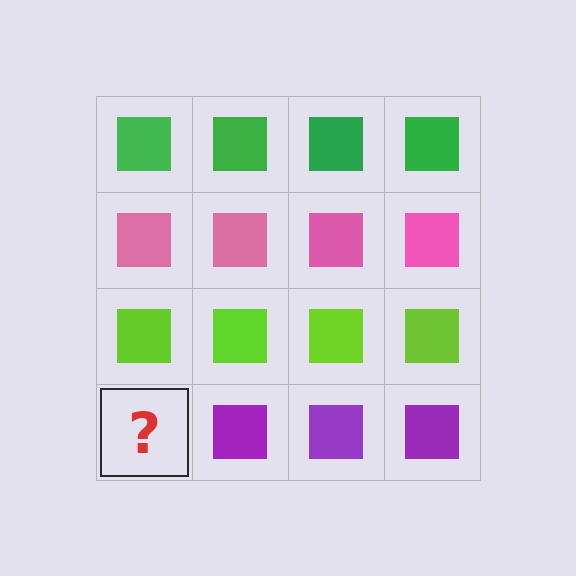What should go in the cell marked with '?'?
The missing cell should contain a purple square.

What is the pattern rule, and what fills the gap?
The rule is that each row has a consistent color. The gap should be filled with a purple square.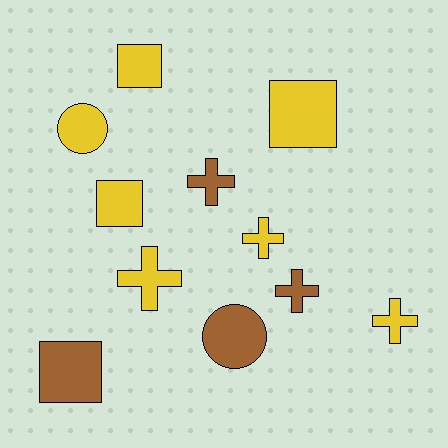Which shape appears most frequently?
Cross, with 5 objects.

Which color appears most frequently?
Yellow, with 7 objects.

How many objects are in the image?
There are 11 objects.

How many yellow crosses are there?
There are 3 yellow crosses.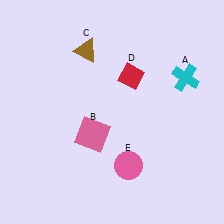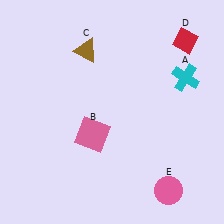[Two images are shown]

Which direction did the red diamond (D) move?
The red diamond (D) moved right.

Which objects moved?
The objects that moved are: the red diamond (D), the pink circle (E).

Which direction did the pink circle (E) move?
The pink circle (E) moved right.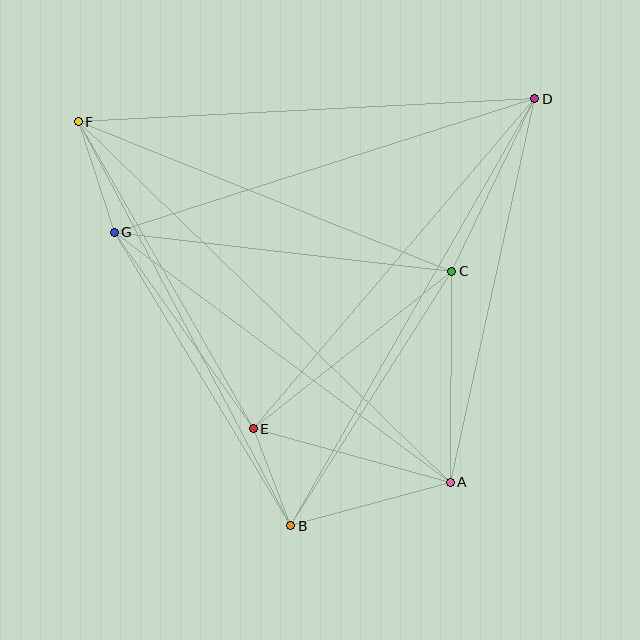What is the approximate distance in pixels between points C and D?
The distance between C and D is approximately 191 pixels.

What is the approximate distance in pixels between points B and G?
The distance between B and G is approximately 343 pixels.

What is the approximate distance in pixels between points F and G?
The distance between F and G is approximately 116 pixels.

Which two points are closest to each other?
Points B and E are closest to each other.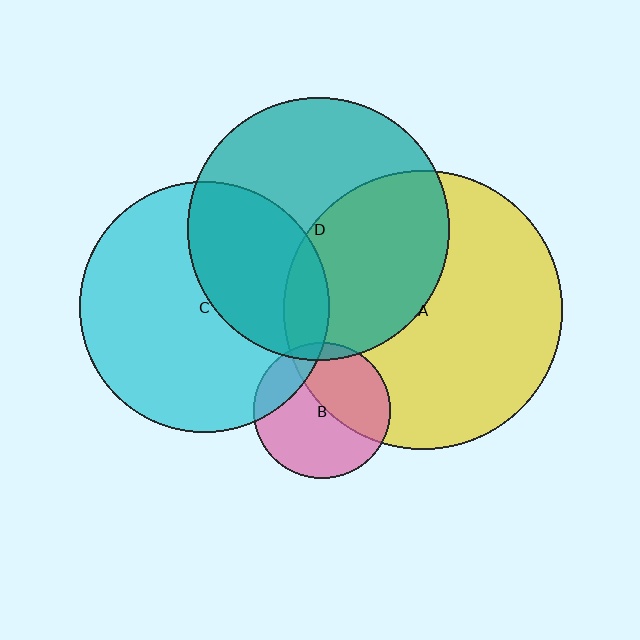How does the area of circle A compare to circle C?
Approximately 1.2 times.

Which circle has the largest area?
Circle A (yellow).